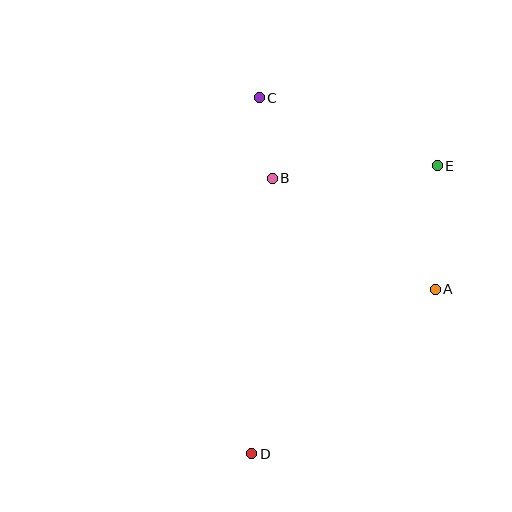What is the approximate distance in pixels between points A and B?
The distance between A and B is approximately 197 pixels.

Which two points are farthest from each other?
Points C and D are farthest from each other.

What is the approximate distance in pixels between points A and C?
The distance between A and C is approximately 261 pixels.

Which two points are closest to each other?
Points B and C are closest to each other.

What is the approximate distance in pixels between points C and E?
The distance between C and E is approximately 191 pixels.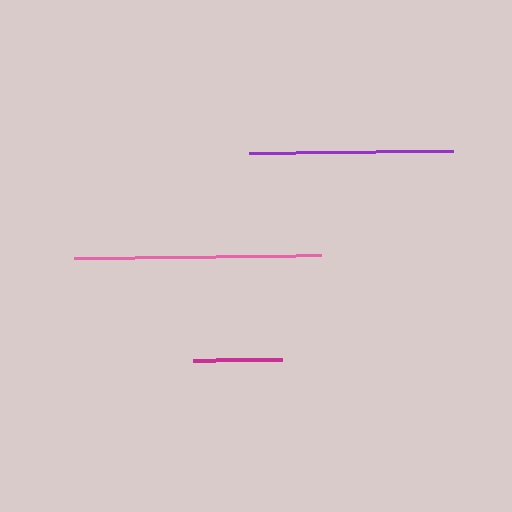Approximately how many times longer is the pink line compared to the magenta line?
The pink line is approximately 2.8 times the length of the magenta line.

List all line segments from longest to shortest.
From longest to shortest: pink, purple, magenta.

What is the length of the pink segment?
The pink segment is approximately 248 pixels long.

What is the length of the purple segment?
The purple segment is approximately 204 pixels long.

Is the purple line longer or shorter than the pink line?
The pink line is longer than the purple line.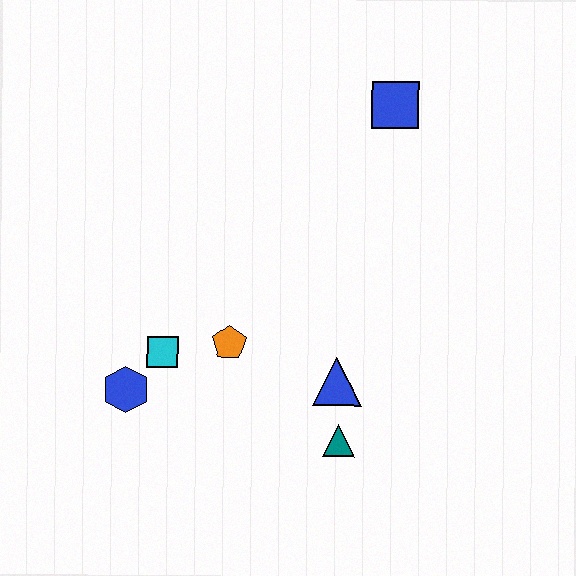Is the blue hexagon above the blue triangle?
No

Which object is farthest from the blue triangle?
The blue square is farthest from the blue triangle.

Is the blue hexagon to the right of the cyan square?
No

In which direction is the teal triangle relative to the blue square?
The teal triangle is below the blue square.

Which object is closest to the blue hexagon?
The cyan square is closest to the blue hexagon.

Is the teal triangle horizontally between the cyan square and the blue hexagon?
No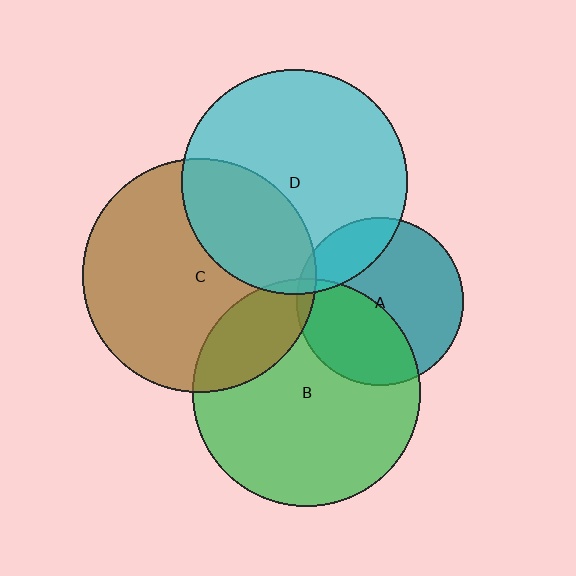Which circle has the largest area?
Circle C (brown).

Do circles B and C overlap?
Yes.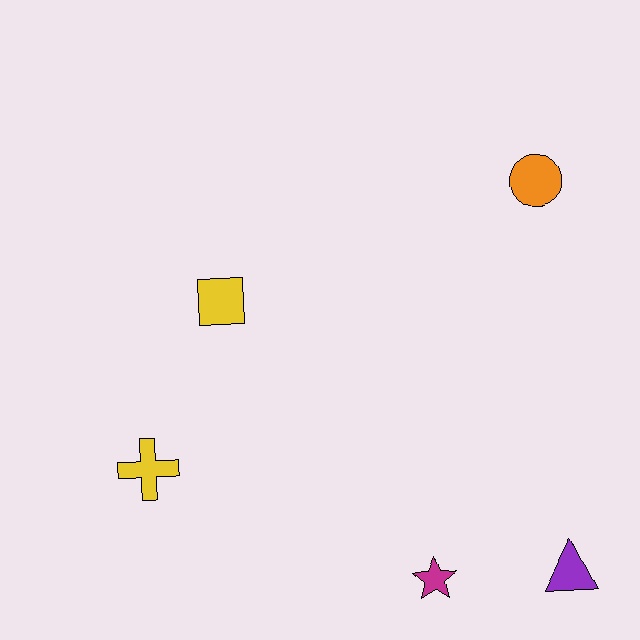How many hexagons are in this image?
There are no hexagons.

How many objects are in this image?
There are 5 objects.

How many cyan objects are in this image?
There are no cyan objects.